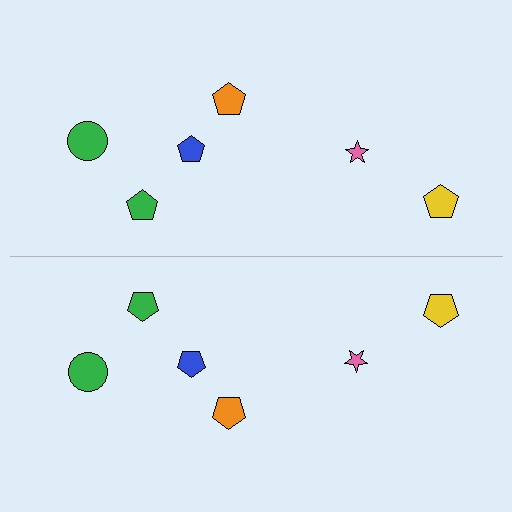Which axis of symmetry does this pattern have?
The pattern has a horizontal axis of symmetry running through the center of the image.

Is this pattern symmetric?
Yes, this pattern has bilateral (reflection) symmetry.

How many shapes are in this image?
There are 12 shapes in this image.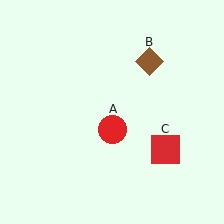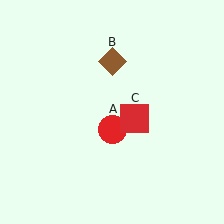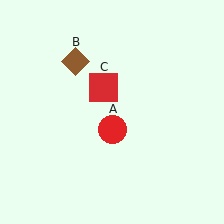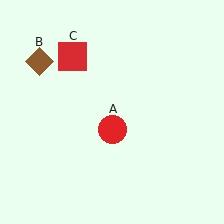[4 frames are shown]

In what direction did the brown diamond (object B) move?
The brown diamond (object B) moved left.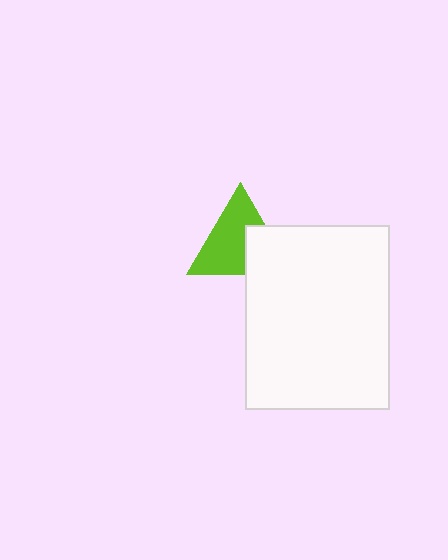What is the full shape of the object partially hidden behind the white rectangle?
The partially hidden object is a lime triangle.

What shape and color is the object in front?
The object in front is a white rectangle.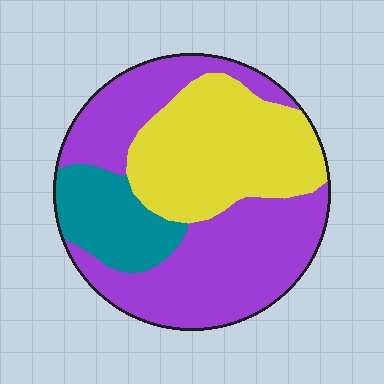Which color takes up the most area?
Purple, at roughly 50%.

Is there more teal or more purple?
Purple.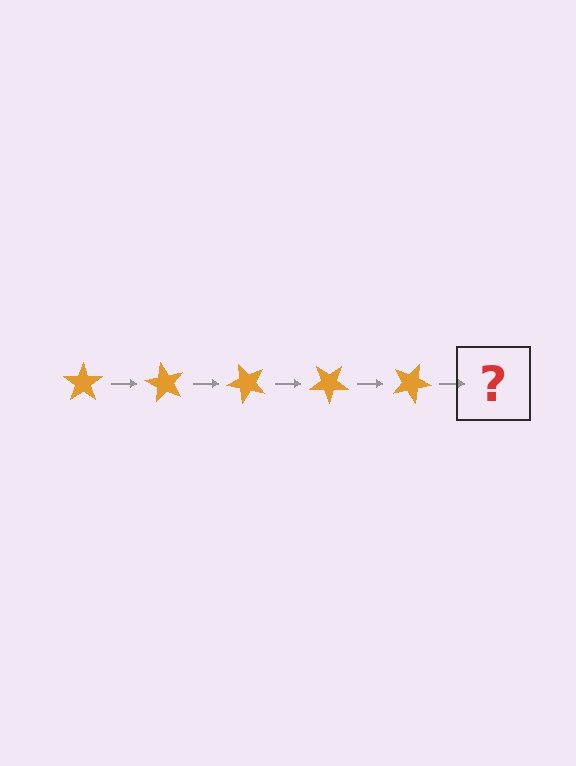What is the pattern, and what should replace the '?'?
The pattern is that the star rotates 60 degrees each step. The '?' should be an orange star rotated 300 degrees.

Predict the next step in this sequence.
The next step is an orange star rotated 300 degrees.